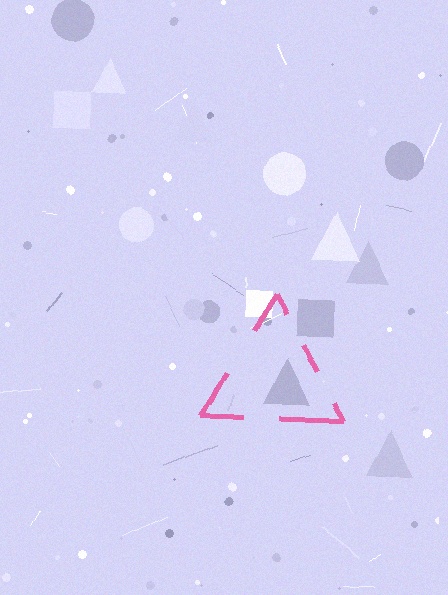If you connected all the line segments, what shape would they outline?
They would outline a triangle.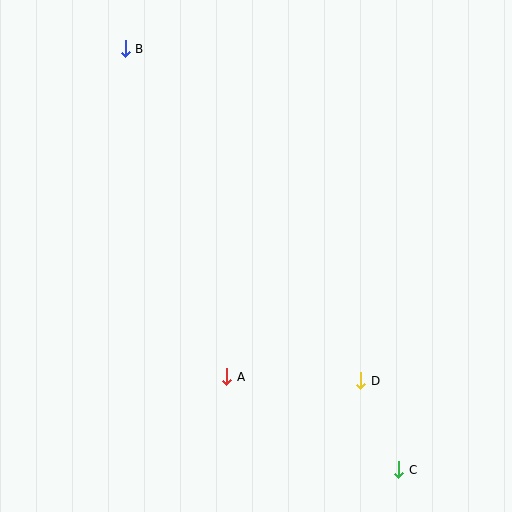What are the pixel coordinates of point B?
Point B is at (125, 49).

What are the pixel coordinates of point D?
Point D is at (361, 381).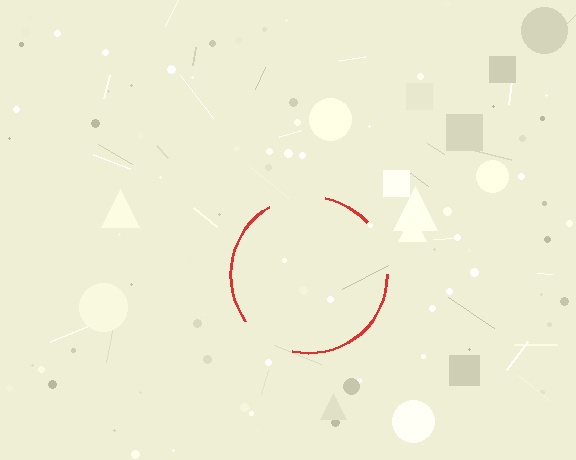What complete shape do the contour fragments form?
The contour fragments form a circle.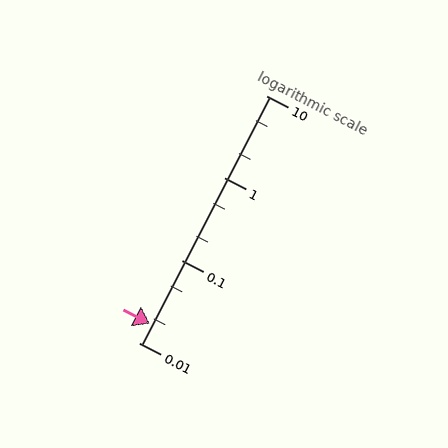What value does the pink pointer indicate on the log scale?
The pointer indicates approximately 0.017.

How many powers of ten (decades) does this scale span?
The scale spans 3 decades, from 0.01 to 10.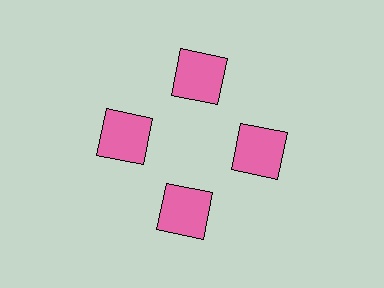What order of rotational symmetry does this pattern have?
This pattern has 4-fold rotational symmetry.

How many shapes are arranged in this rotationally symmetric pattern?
There are 4 shapes, arranged in 4 groups of 1.